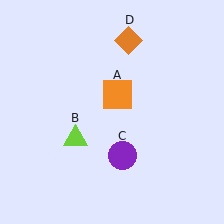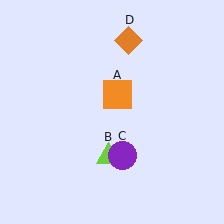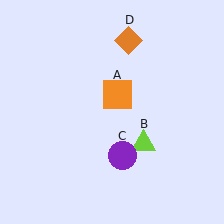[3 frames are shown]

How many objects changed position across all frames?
1 object changed position: lime triangle (object B).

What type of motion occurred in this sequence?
The lime triangle (object B) rotated counterclockwise around the center of the scene.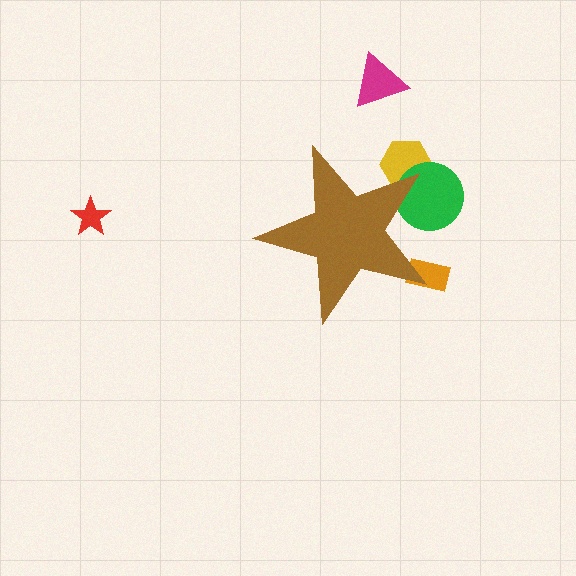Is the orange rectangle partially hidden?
Yes, the orange rectangle is partially hidden behind the brown star.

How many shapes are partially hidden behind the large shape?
3 shapes are partially hidden.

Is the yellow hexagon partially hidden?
Yes, the yellow hexagon is partially hidden behind the brown star.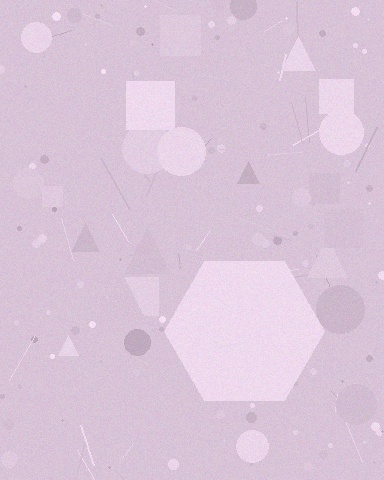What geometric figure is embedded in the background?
A hexagon is embedded in the background.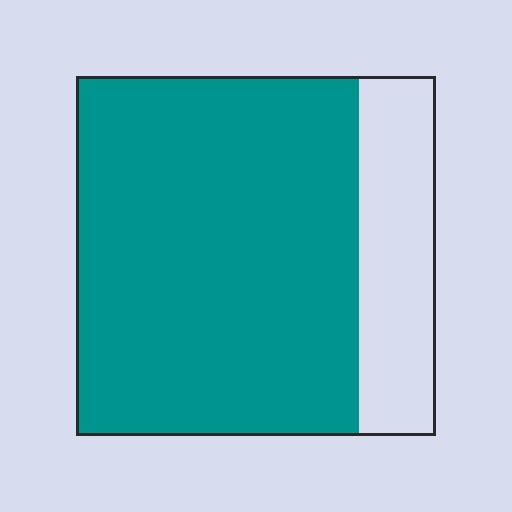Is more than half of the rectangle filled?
Yes.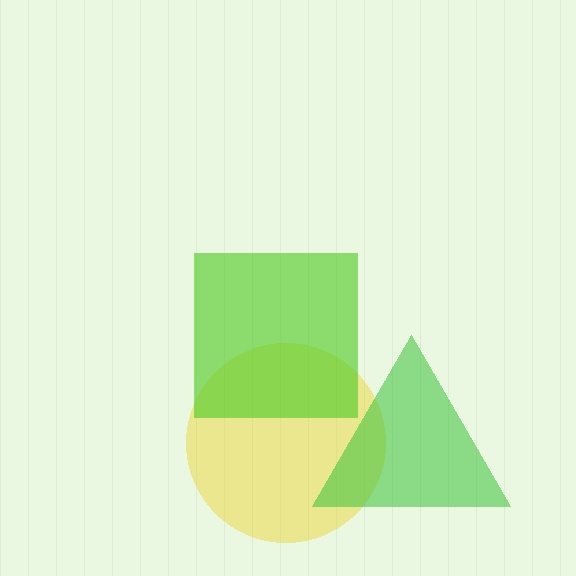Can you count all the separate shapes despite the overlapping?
Yes, there are 3 separate shapes.